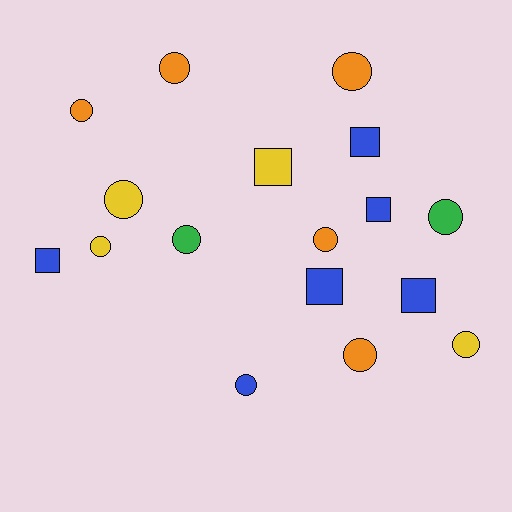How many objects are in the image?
There are 17 objects.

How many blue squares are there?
There are 5 blue squares.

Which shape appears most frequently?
Circle, with 11 objects.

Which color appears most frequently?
Blue, with 6 objects.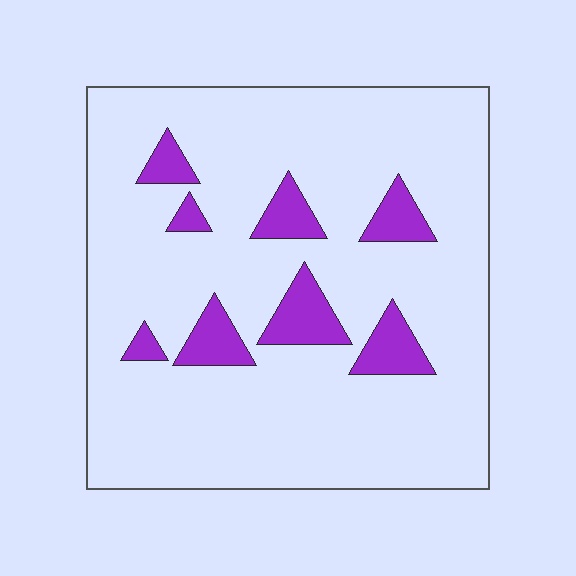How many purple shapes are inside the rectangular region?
8.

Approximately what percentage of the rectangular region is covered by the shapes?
Approximately 10%.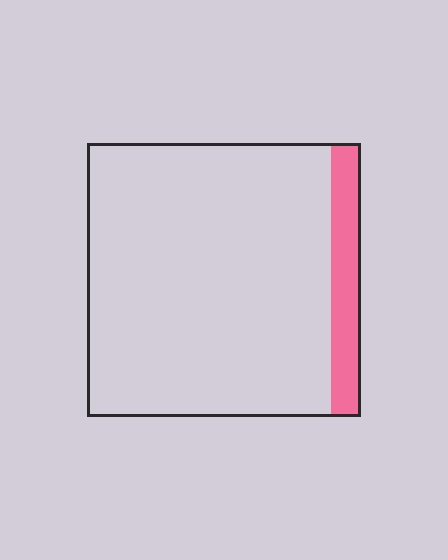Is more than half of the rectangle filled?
No.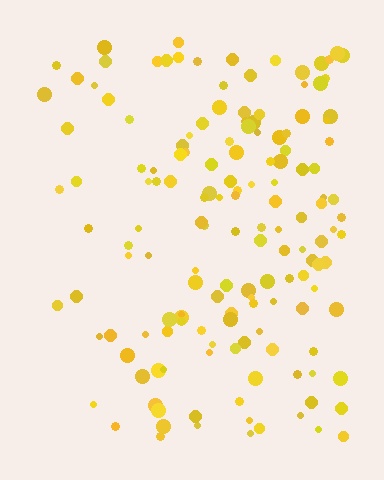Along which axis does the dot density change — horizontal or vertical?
Horizontal.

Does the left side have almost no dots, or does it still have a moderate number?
Still a moderate number, just noticeably fewer than the right.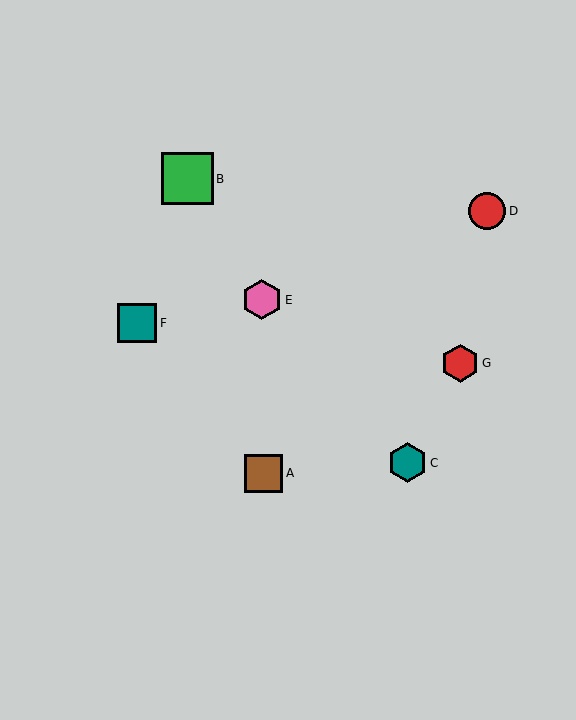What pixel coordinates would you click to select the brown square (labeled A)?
Click at (263, 473) to select the brown square A.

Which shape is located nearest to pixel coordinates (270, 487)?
The brown square (labeled A) at (263, 473) is nearest to that location.